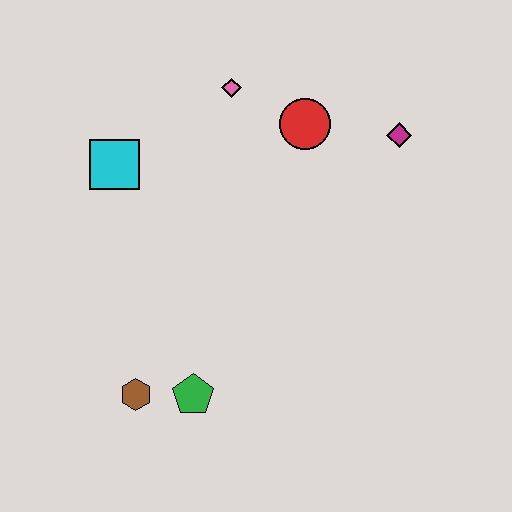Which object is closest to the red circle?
The pink diamond is closest to the red circle.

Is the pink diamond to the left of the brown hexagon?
No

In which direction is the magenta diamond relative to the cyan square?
The magenta diamond is to the right of the cyan square.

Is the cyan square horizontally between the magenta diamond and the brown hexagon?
No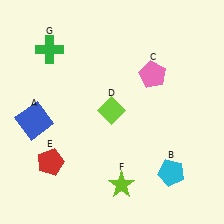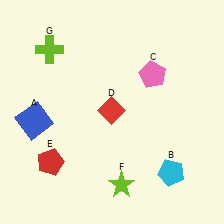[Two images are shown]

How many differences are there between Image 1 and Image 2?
There are 2 differences between the two images.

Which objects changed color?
D changed from lime to red. G changed from green to lime.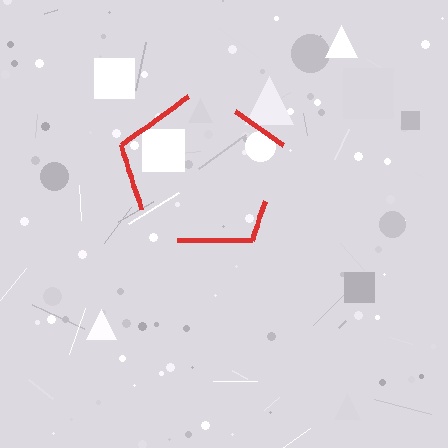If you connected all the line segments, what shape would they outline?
They would outline a pentagon.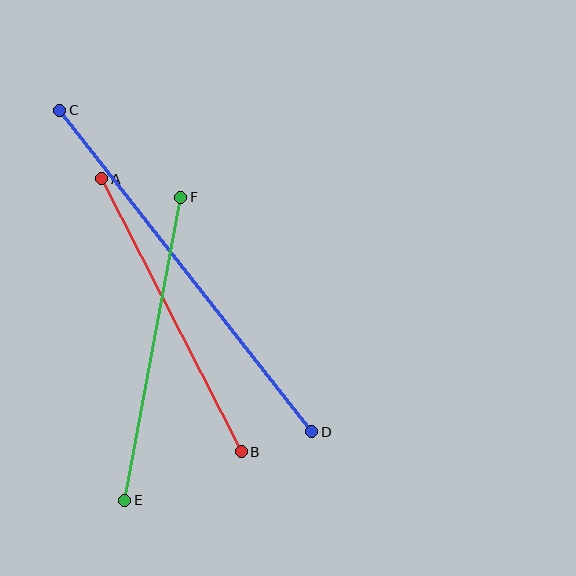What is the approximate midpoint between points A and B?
The midpoint is at approximately (171, 315) pixels.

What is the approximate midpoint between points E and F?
The midpoint is at approximately (153, 349) pixels.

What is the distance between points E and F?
The distance is approximately 308 pixels.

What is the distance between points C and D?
The distance is approximately 409 pixels.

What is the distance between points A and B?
The distance is approximately 307 pixels.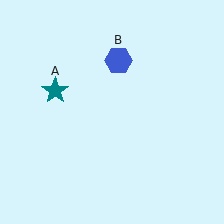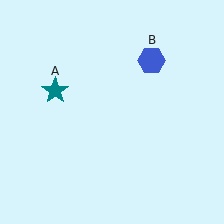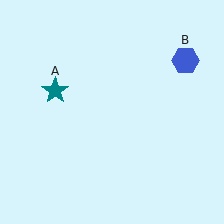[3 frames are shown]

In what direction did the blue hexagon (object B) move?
The blue hexagon (object B) moved right.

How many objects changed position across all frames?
1 object changed position: blue hexagon (object B).